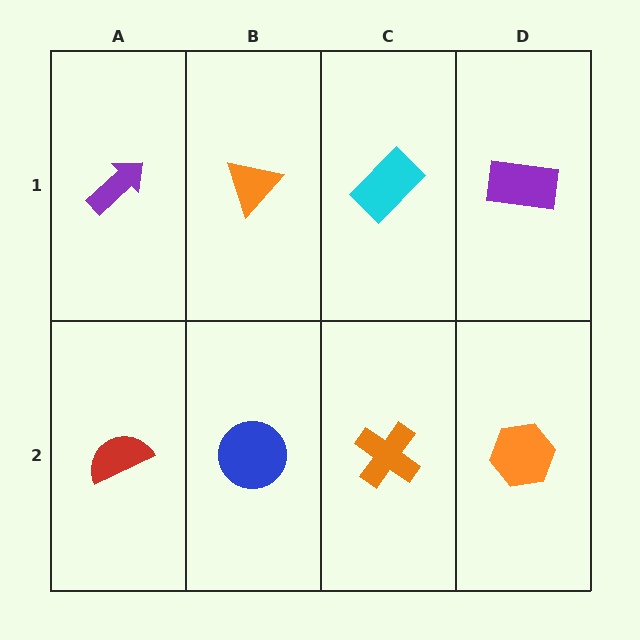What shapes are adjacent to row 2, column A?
A purple arrow (row 1, column A), a blue circle (row 2, column B).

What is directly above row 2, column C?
A cyan rectangle.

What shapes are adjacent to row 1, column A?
A red semicircle (row 2, column A), an orange triangle (row 1, column B).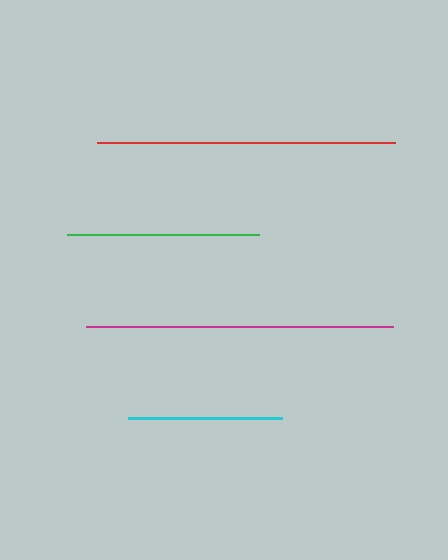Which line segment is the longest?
The magenta line is the longest at approximately 307 pixels.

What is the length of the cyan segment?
The cyan segment is approximately 154 pixels long.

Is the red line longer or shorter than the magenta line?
The magenta line is longer than the red line.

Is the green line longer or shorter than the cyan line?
The green line is longer than the cyan line.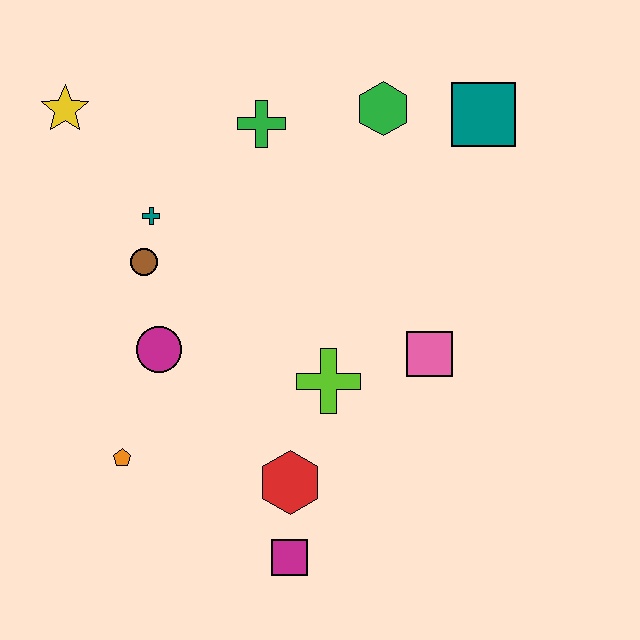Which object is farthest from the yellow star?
The magenta square is farthest from the yellow star.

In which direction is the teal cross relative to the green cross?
The teal cross is to the left of the green cross.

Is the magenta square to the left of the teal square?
Yes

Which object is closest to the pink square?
The lime cross is closest to the pink square.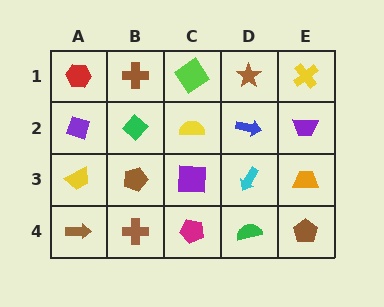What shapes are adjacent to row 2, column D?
A brown star (row 1, column D), a cyan arrow (row 3, column D), a yellow semicircle (row 2, column C), a purple trapezoid (row 2, column E).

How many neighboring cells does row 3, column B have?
4.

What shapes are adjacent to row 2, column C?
A lime diamond (row 1, column C), a purple square (row 3, column C), a green diamond (row 2, column B), a blue arrow (row 2, column D).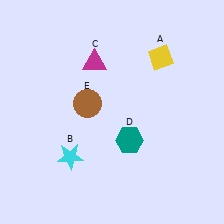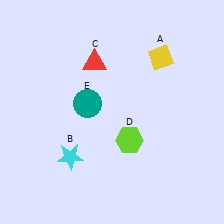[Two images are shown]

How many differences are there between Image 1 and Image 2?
There are 3 differences between the two images.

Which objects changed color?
C changed from magenta to red. D changed from teal to lime. E changed from brown to teal.